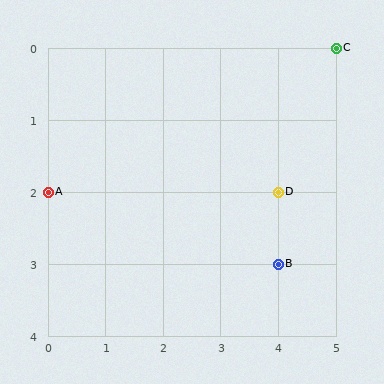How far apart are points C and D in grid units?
Points C and D are 1 column and 2 rows apart (about 2.2 grid units diagonally).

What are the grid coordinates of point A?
Point A is at grid coordinates (0, 2).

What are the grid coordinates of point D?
Point D is at grid coordinates (4, 2).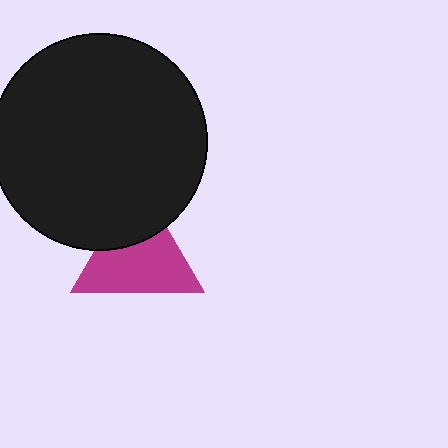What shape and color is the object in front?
The object in front is a black circle.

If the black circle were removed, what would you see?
You would see the complete magenta triangle.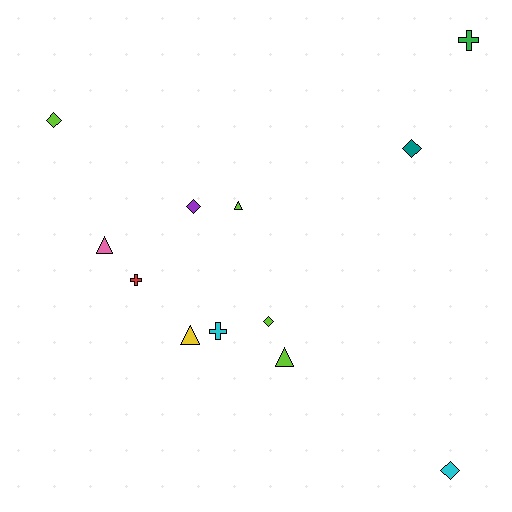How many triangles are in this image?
There are 4 triangles.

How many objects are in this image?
There are 12 objects.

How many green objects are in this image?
There is 1 green object.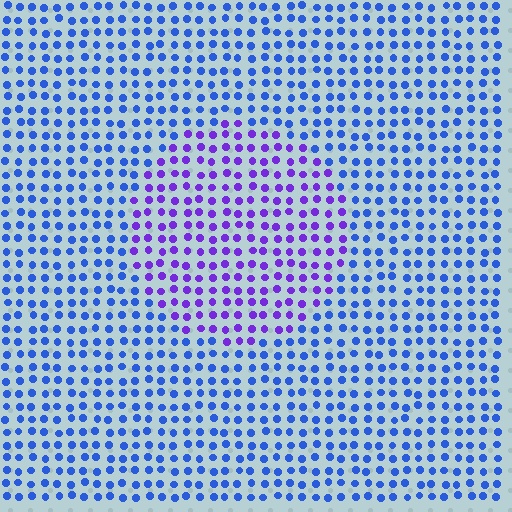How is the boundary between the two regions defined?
The boundary is defined purely by a slight shift in hue (about 42 degrees). Spacing, size, and orientation are identical on both sides.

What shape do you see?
I see a circle.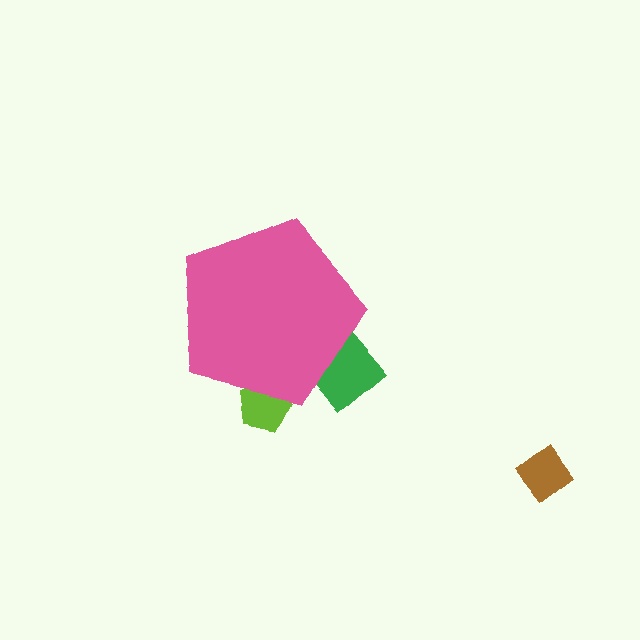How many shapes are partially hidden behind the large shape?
2 shapes are partially hidden.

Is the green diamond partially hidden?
Yes, the green diamond is partially hidden behind the pink pentagon.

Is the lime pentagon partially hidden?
Yes, the lime pentagon is partially hidden behind the pink pentagon.